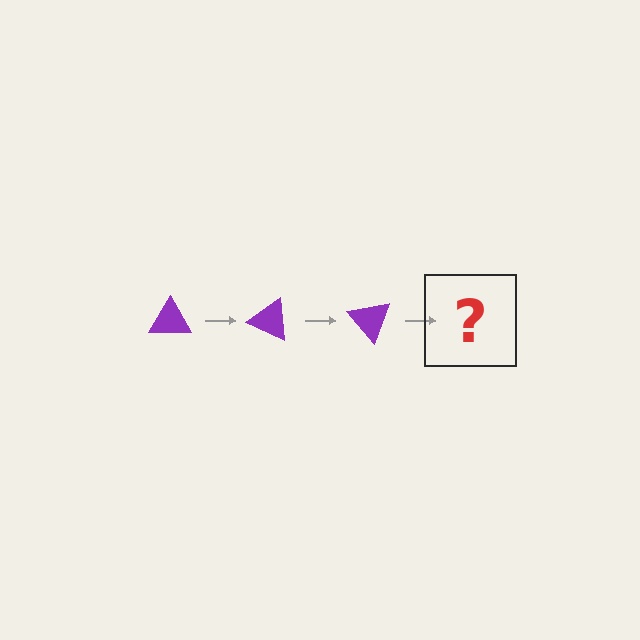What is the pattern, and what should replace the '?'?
The pattern is that the triangle rotates 25 degrees each step. The '?' should be a purple triangle rotated 75 degrees.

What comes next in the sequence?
The next element should be a purple triangle rotated 75 degrees.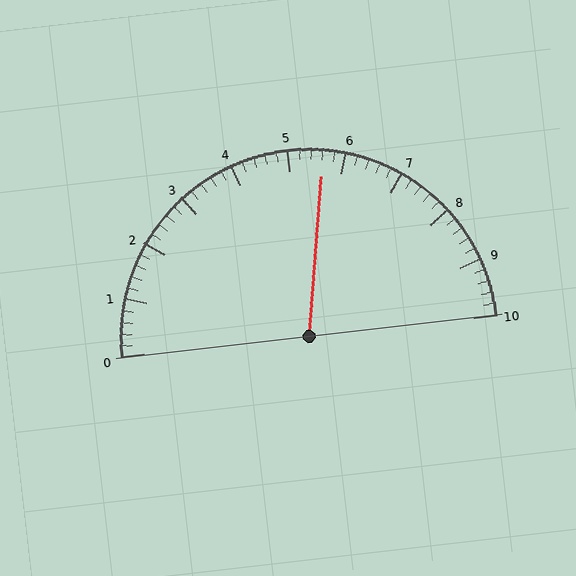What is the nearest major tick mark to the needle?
The nearest major tick mark is 6.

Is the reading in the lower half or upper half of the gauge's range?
The reading is in the upper half of the range (0 to 10).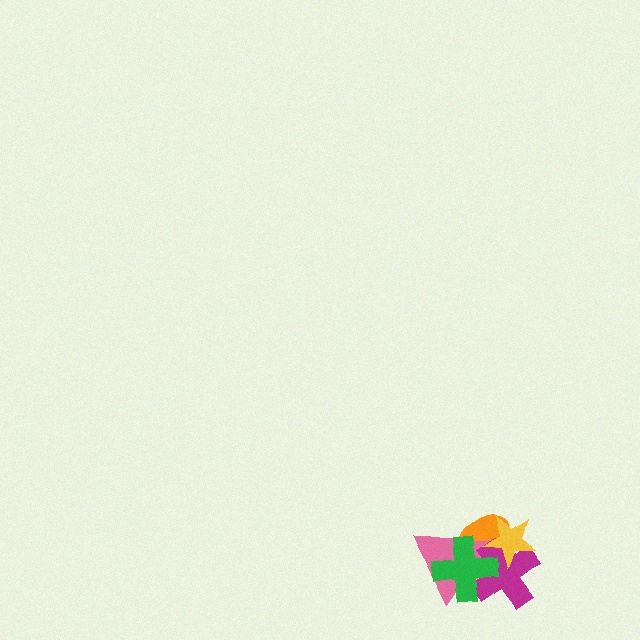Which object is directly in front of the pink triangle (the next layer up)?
The magenta cross is directly in front of the pink triangle.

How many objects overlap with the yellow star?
4 objects overlap with the yellow star.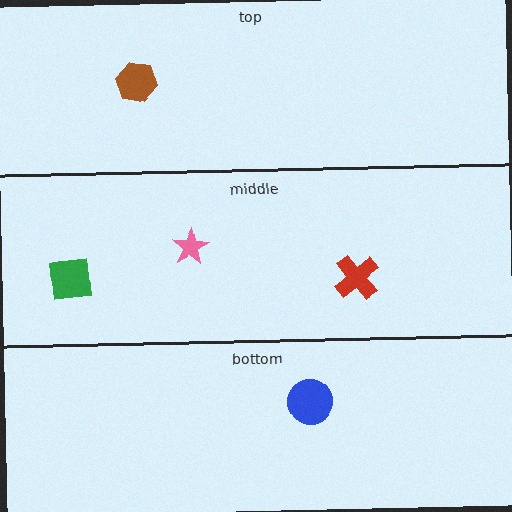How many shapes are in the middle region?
3.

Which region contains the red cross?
The middle region.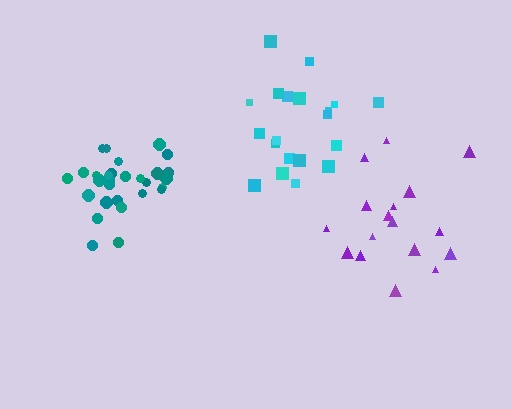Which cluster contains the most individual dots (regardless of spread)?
Teal (29).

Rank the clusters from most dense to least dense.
teal, cyan, purple.